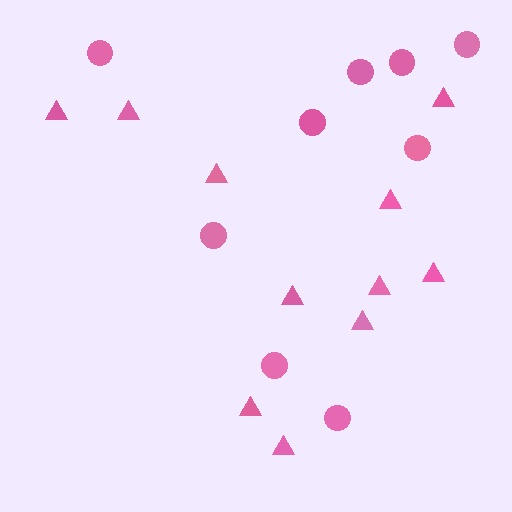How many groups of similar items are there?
There are 2 groups: one group of circles (9) and one group of triangles (11).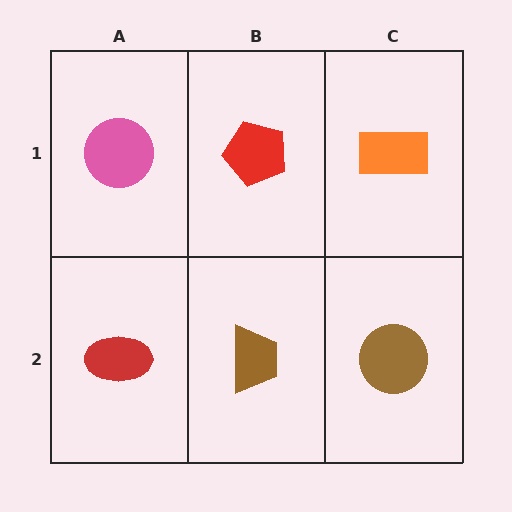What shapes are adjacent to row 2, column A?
A pink circle (row 1, column A), a brown trapezoid (row 2, column B).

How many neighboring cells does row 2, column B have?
3.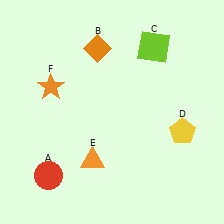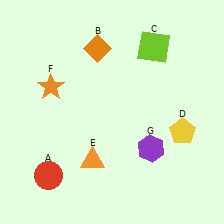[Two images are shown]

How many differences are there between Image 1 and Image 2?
There is 1 difference between the two images.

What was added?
A purple hexagon (G) was added in Image 2.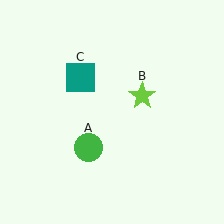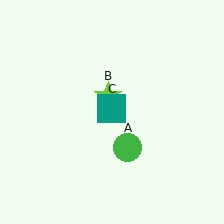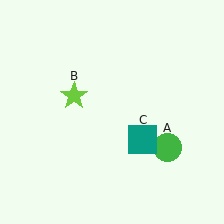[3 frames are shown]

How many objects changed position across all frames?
3 objects changed position: green circle (object A), lime star (object B), teal square (object C).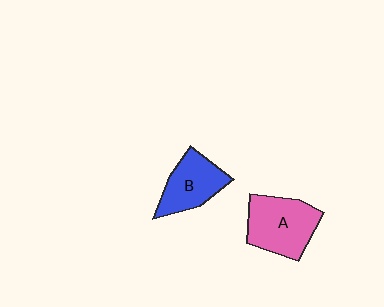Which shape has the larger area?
Shape A (pink).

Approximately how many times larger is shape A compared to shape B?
Approximately 1.3 times.